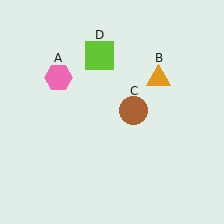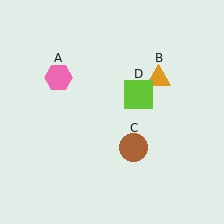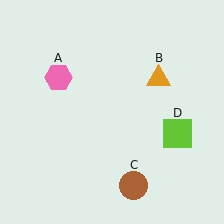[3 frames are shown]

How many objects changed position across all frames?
2 objects changed position: brown circle (object C), lime square (object D).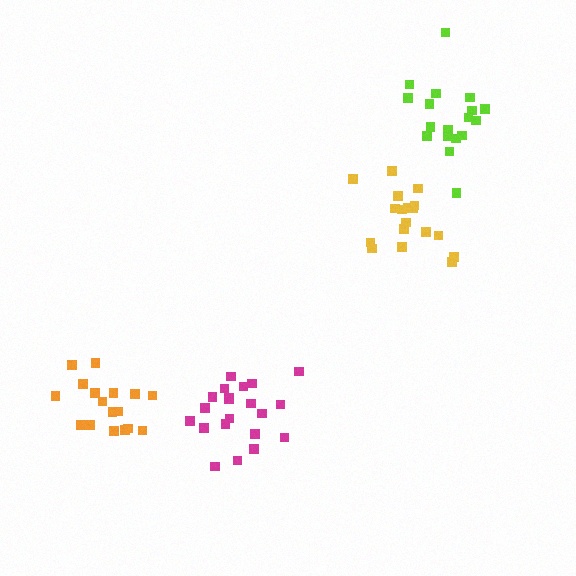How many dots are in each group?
Group 1: 17 dots, Group 2: 18 dots, Group 3: 21 dots, Group 4: 18 dots (74 total).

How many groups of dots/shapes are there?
There are 4 groups.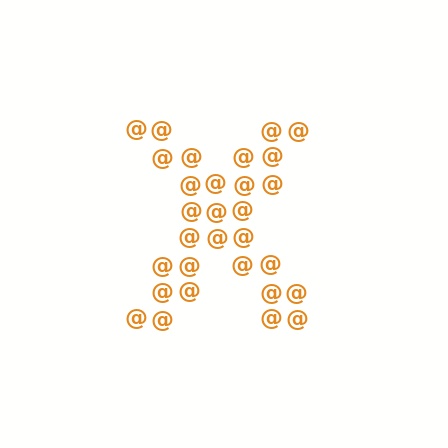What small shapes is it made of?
It is made of small at signs.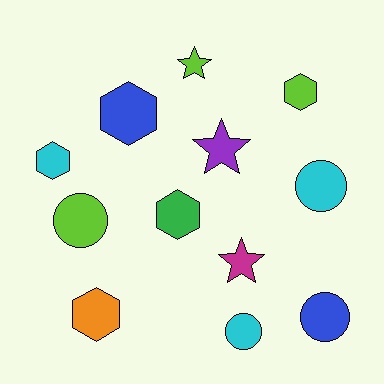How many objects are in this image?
There are 12 objects.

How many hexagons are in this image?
There are 5 hexagons.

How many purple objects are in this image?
There is 1 purple object.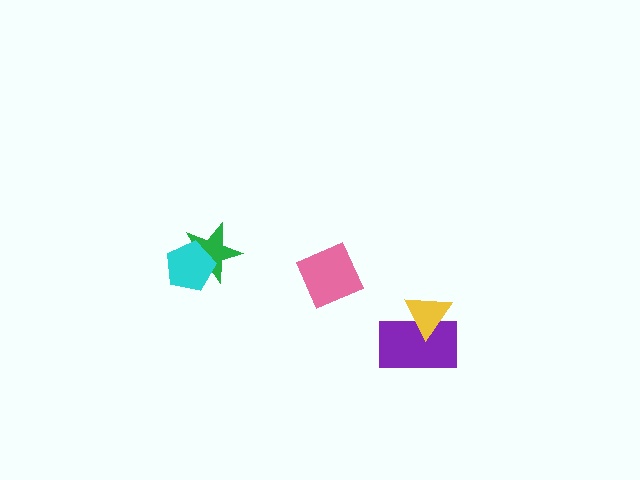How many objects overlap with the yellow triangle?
1 object overlaps with the yellow triangle.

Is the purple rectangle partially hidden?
Yes, it is partially covered by another shape.